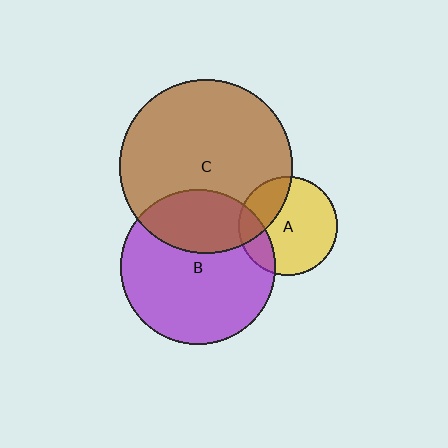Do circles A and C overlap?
Yes.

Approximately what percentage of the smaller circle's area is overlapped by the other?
Approximately 25%.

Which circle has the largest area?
Circle C (brown).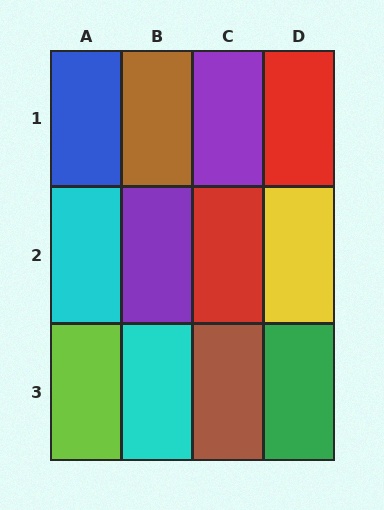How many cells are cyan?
2 cells are cyan.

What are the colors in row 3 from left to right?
Lime, cyan, brown, green.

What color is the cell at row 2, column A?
Cyan.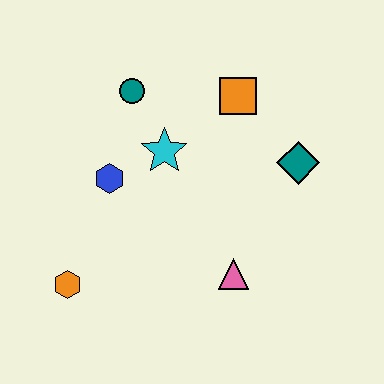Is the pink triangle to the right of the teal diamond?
No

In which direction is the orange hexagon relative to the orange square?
The orange hexagon is below the orange square.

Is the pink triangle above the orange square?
No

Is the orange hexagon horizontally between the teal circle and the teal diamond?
No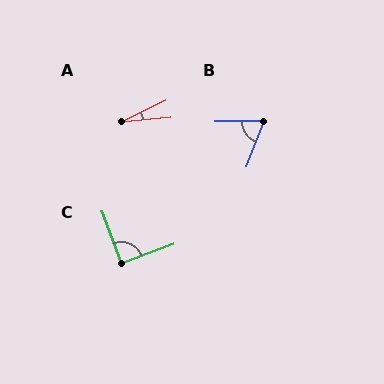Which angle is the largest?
C, at approximately 90 degrees.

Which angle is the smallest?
A, at approximately 21 degrees.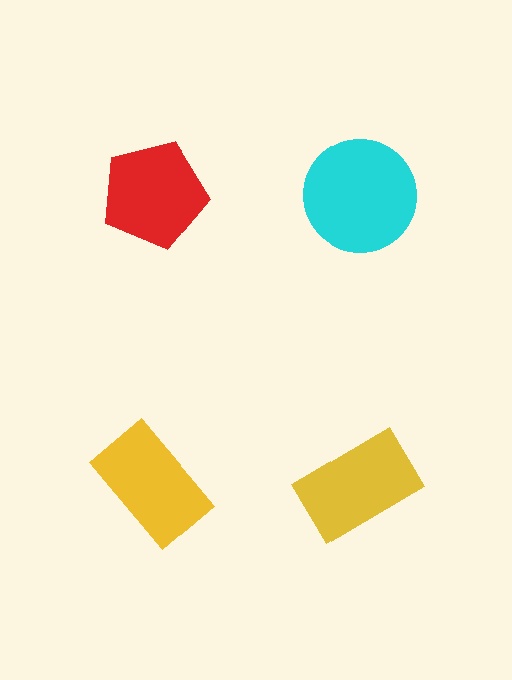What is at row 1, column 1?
A red pentagon.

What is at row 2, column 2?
A yellow rectangle.